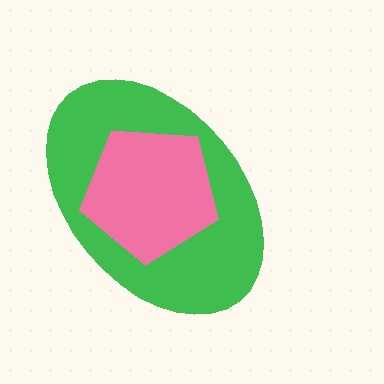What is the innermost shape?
The pink pentagon.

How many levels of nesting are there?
2.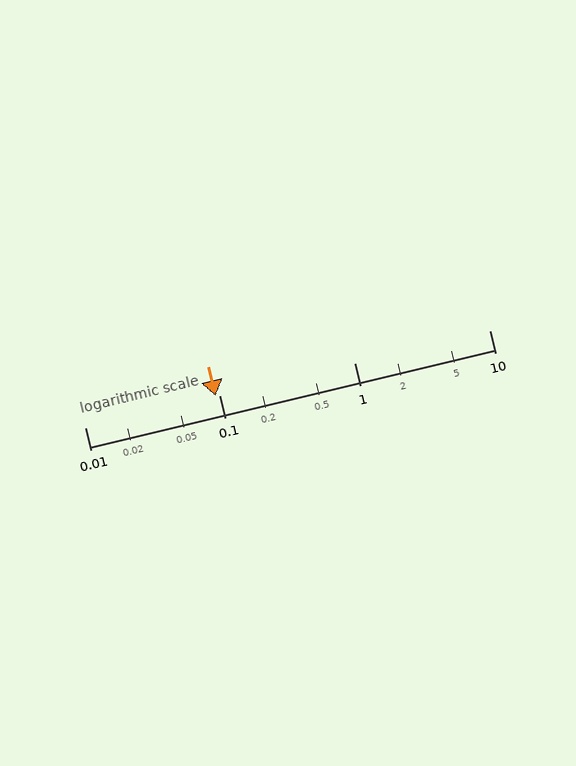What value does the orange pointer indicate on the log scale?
The pointer indicates approximately 0.093.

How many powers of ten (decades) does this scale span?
The scale spans 3 decades, from 0.01 to 10.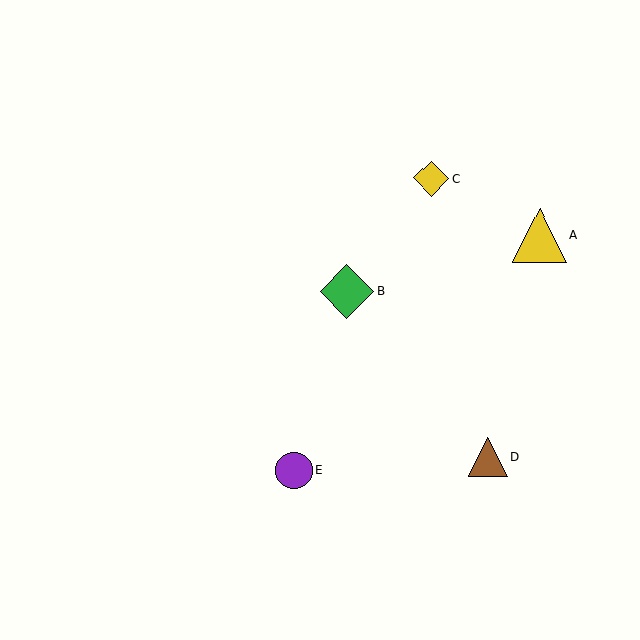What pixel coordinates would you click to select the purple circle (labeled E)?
Click at (294, 470) to select the purple circle E.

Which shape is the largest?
The yellow triangle (labeled A) is the largest.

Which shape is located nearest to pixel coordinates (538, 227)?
The yellow triangle (labeled A) at (540, 236) is nearest to that location.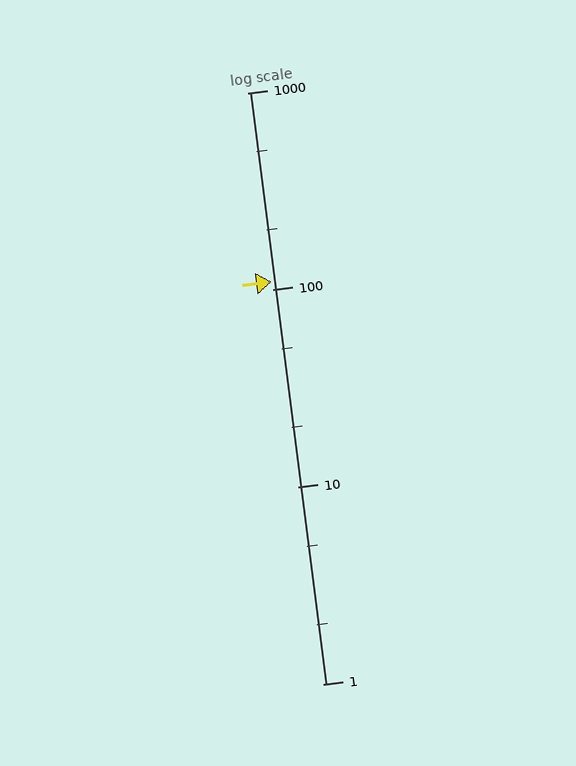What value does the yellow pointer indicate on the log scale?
The pointer indicates approximately 110.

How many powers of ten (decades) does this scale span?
The scale spans 3 decades, from 1 to 1000.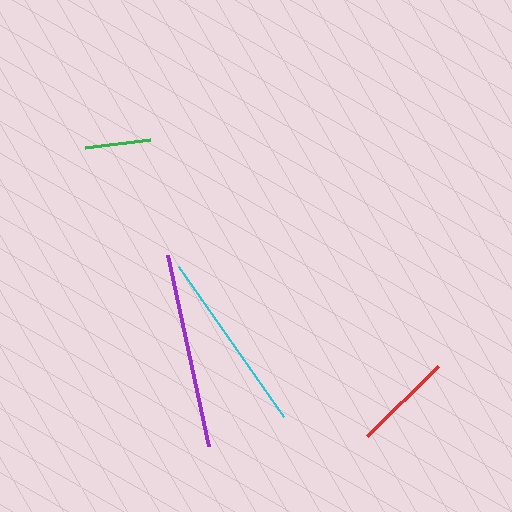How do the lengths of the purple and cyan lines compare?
The purple and cyan lines are approximately the same length.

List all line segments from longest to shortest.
From longest to shortest: purple, cyan, red, green.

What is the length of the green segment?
The green segment is approximately 66 pixels long.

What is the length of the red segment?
The red segment is approximately 100 pixels long.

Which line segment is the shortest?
The green line is the shortest at approximately 66 pixels.